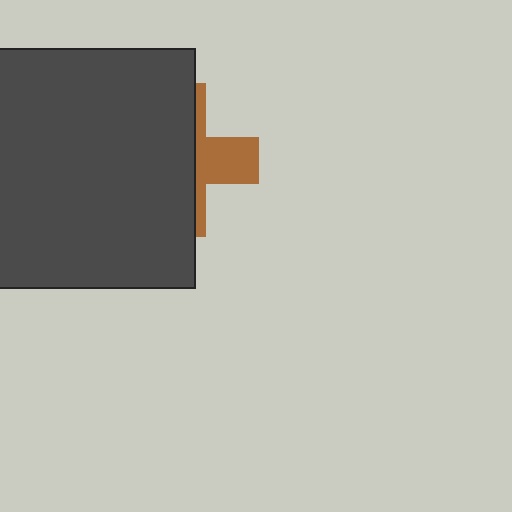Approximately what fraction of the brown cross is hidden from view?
Roughly 67% of the brown cross is hidden behind the dark gray square.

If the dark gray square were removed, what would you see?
You would see the complete brown cross.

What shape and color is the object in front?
The object in front is a dark gray square.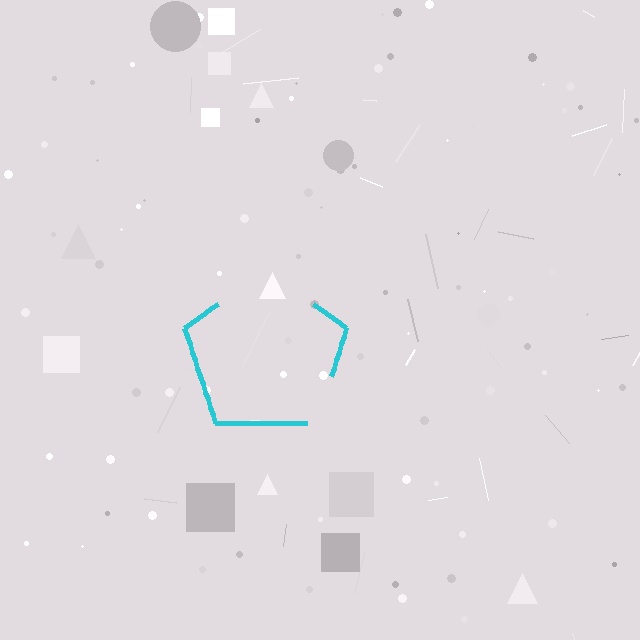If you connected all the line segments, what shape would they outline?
They would outline a pentagon.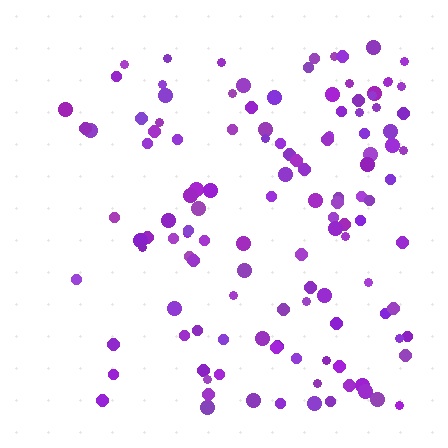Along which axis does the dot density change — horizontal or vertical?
Horizontal.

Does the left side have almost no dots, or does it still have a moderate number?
Still a moderate number, just noticeably fewer than the right.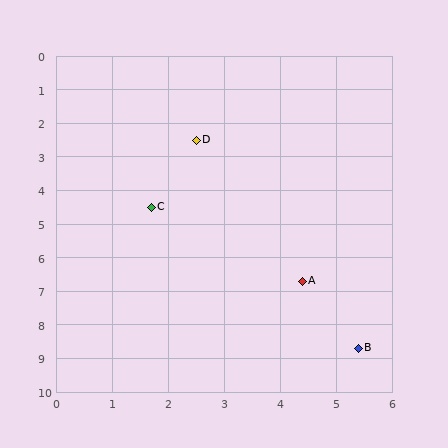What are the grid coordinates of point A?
Point A is at approximately (4.4, 6.7).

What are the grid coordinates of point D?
Point D is at approximately (2.5, 2.5).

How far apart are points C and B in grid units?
Points C and B are about 5.6 grid units apart.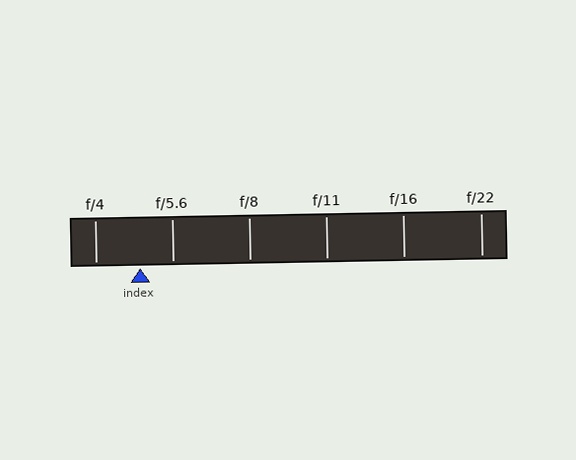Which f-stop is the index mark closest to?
The index mark is closest to f/5.6.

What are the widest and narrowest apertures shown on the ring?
The widest aperture shown is f/4 and the narrowest is f/22.